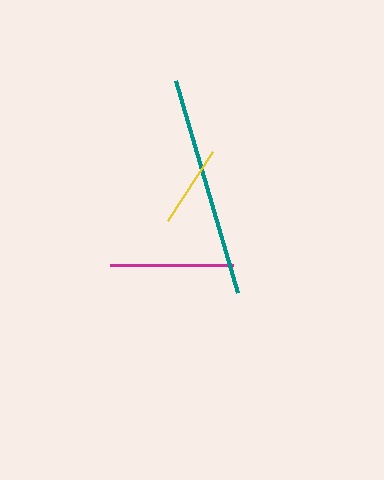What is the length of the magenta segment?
The magenta segment is approximately 123 pixels long.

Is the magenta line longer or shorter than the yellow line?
The magenta line is longer than the yellow line.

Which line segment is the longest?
The teal line is the longest at approximately 220 pixels.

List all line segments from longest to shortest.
From longest to shortest: teal, magenta, yellow.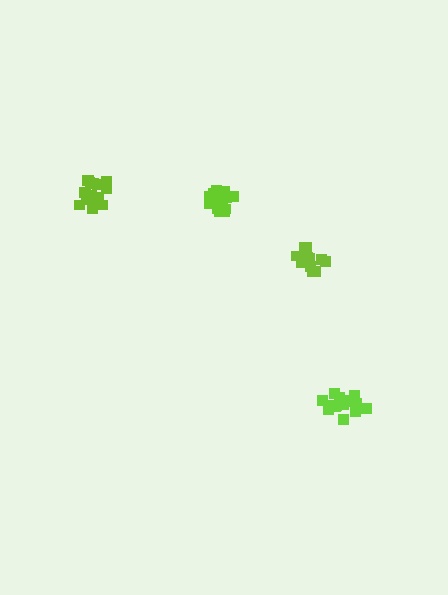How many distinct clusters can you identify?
There are 4 distinct clusters.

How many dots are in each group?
Group 1: 15 dots, Group 2: 17 dots, Group 3: 17 dots, Group 4: 12 dots (61 total).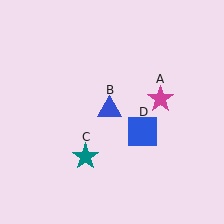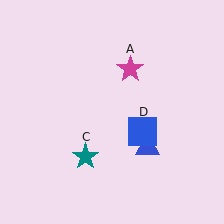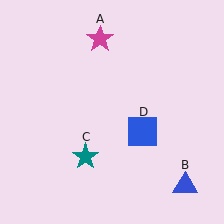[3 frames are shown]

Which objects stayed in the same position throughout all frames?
Teal star (object C) and blue square (object D) remained stationary.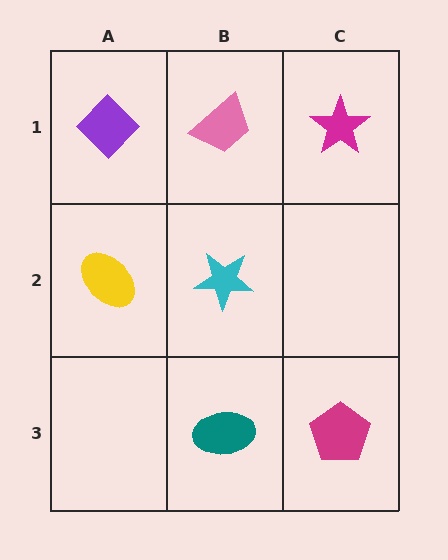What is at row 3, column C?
A magenta pentagon.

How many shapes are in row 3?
2 shapes.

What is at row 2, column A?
A yellow ellipse.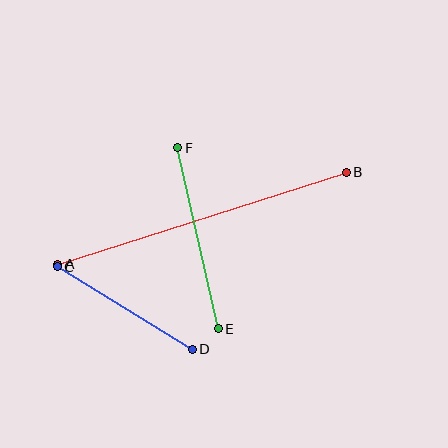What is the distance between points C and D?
The distance is approximately 158 pixels.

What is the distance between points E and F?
The distance is approximately 185 pixels.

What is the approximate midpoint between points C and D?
The midpoint is at approximately (125, 308) pixels.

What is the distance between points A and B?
The distance is approximately 303 pixels.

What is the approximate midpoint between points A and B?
The midpoint is at approximately (202, 218) pixels.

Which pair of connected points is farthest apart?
Points A and B are farthest apart.